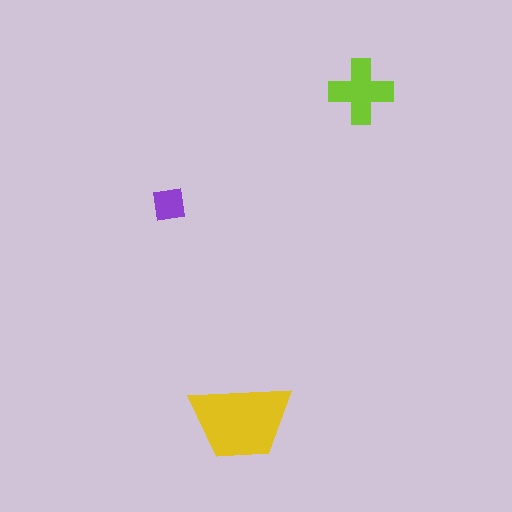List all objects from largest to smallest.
The yellow trapezoid, the lime cross, the purple square.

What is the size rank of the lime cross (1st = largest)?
2nd.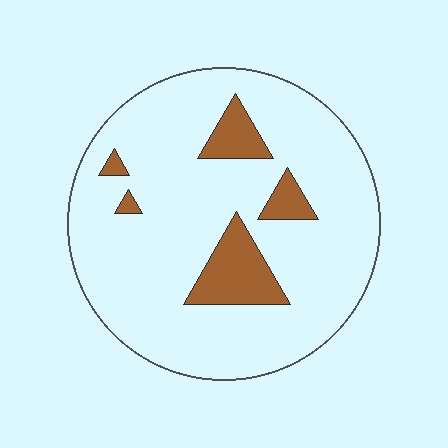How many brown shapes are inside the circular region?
5.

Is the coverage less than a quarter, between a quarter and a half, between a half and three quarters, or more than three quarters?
Less than a quarter.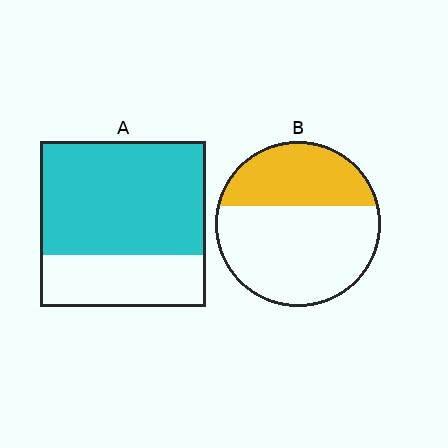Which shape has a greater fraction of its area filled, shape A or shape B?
Shape A.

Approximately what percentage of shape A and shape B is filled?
A is approximately 70% and B is approximately 35%.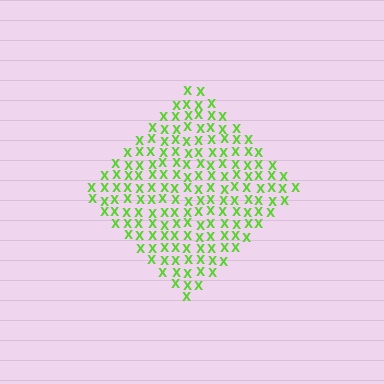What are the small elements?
The small elements are letter X's.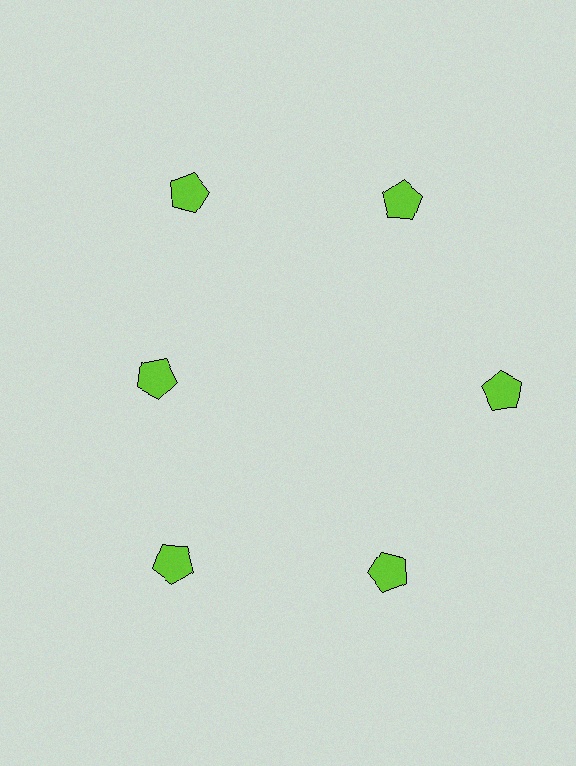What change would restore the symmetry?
The symmetry would be restored by moving it outward, back onto the ring so that all 6 pentagons sit at equal angles and equal distance from the center.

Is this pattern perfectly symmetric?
No. The 6 lime pentagons are arranged in a ring, but one element near the 9 o'clock position is pulled inward toward the center, breaking the 6-fold rotational symmetry.